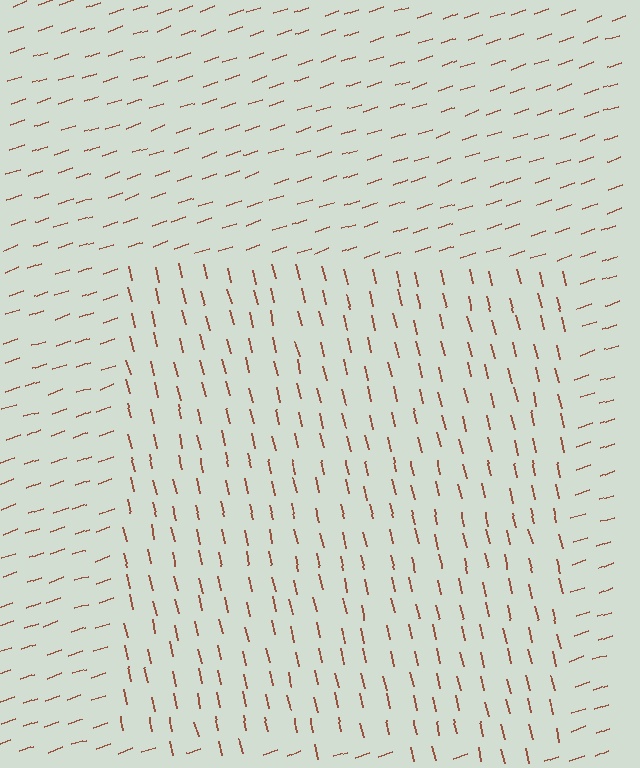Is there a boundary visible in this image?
Yes, there is a texture boundary formed by a change in line orientation.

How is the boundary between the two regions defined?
The boundary is defined purely by a change in line orientation (approximately 84 degrees difference). All lines are the same color and thickness.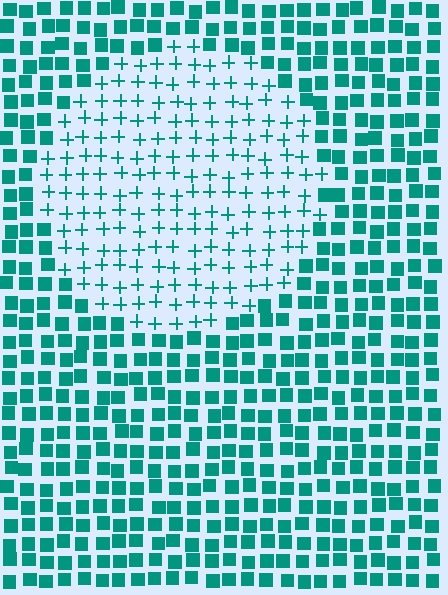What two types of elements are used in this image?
The image uses plus signs inside the circle region and squares outside it.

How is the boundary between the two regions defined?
The boundary is defined by a change in element shape: plus signs inside vs. squares outside. All elements share the same color and spacing.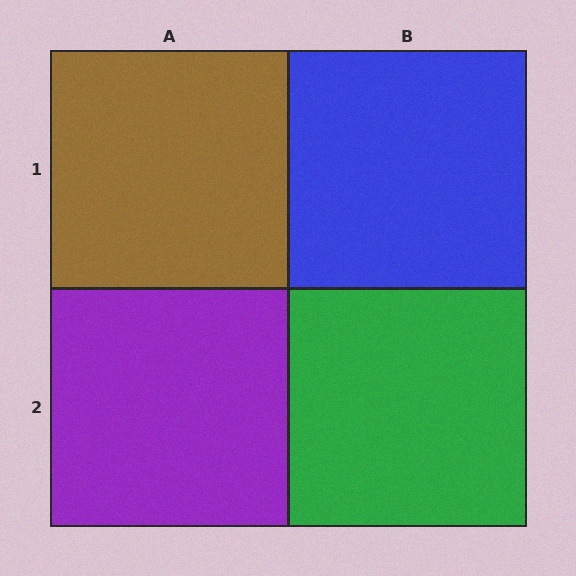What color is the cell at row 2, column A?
Purple.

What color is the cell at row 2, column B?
Green.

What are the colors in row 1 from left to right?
Brown, blue.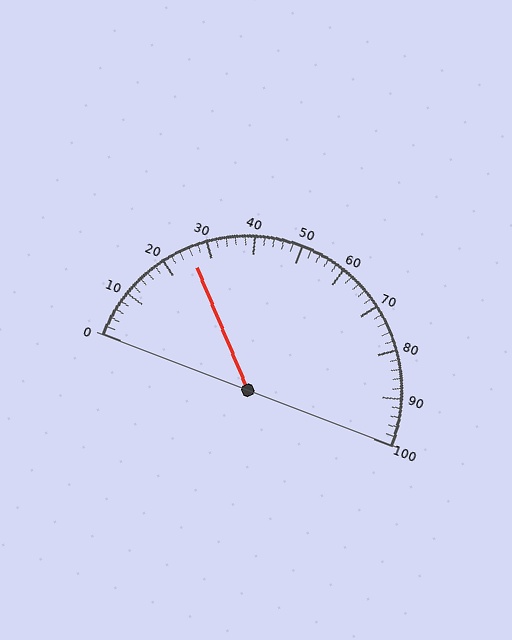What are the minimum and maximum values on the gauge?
The gauge ranges from 0 to 100.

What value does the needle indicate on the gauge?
The needle indicates approximately 26.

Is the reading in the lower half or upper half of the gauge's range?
The reading is in the lower half of the range (0 to 100).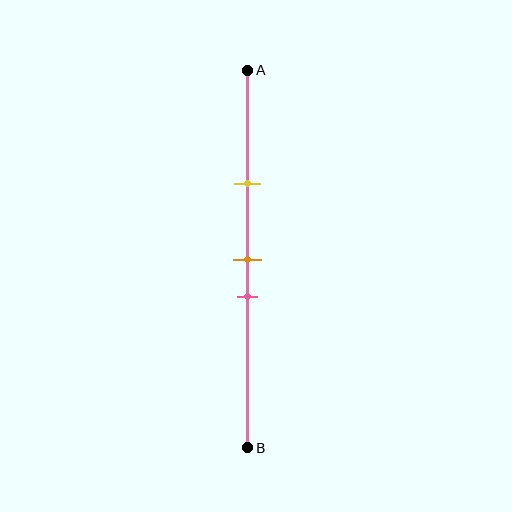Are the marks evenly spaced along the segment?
No, the marks are not evenly spaced.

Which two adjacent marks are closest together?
The orange and pink marks are the closest adjacent pair.